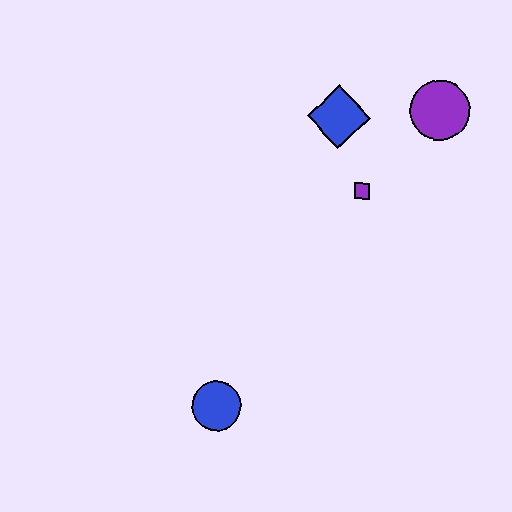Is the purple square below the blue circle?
No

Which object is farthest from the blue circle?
The purple circle is farthest from the blue circle.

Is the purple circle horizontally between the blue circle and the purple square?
No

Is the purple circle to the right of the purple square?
Yes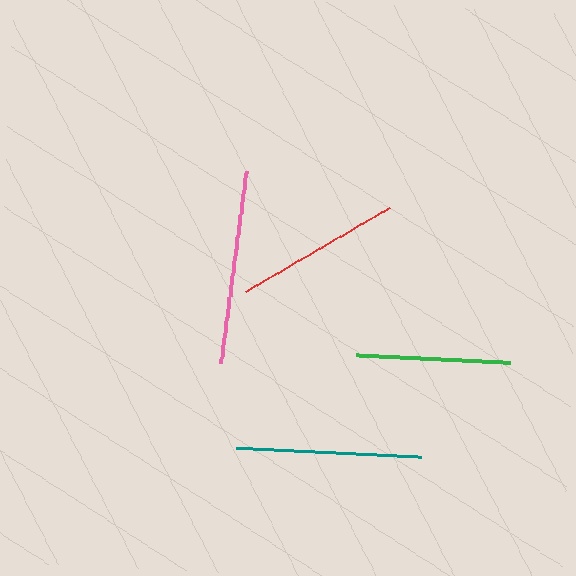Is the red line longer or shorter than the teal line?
The teal line is longer than the red line.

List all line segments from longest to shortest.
From longest to shortest: pink, teal, red, green.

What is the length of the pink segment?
The pink segment is approximately 194 pixels long.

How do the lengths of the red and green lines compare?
The red and green lines are approximately the same length.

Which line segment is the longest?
The pink line is the longest at approximately 194 pixels.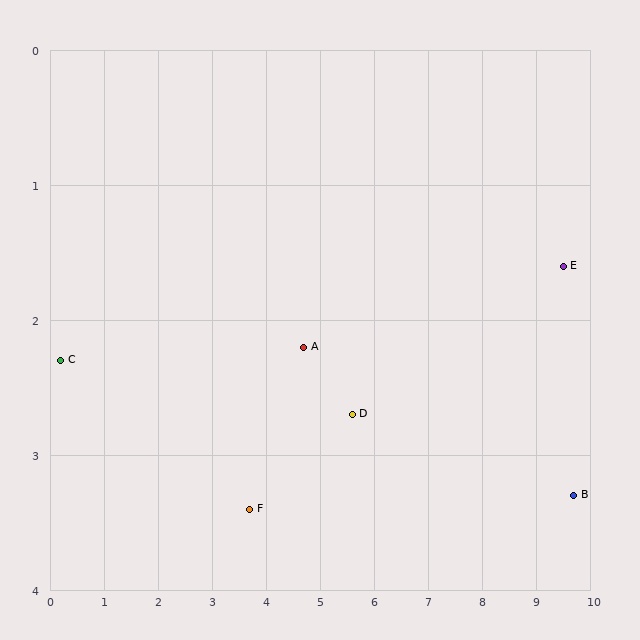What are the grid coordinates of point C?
Point C is at approximately (0.2, 2.3).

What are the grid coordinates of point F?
Point F is at approximately (3.7, 3.4).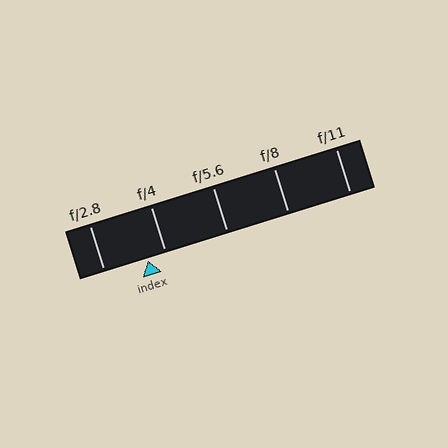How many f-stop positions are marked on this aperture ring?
There are 5 f-stop positions marked.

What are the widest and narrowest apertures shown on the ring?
The widest aperture shown is f/2.8 and the narrowest is f/11.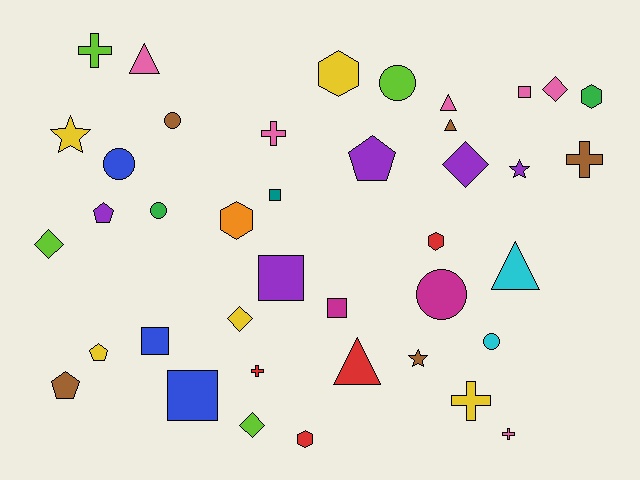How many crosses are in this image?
There are 6 crosses.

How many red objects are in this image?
There are 4 red objects.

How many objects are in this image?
There are 40 objects.